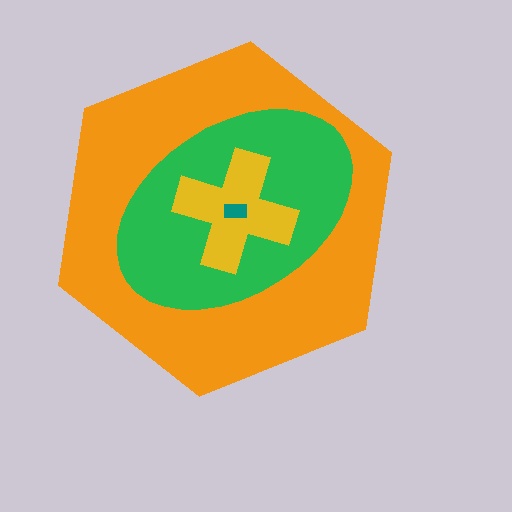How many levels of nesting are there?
4.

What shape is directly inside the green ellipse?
The yellow cross.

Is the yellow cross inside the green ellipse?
Yes.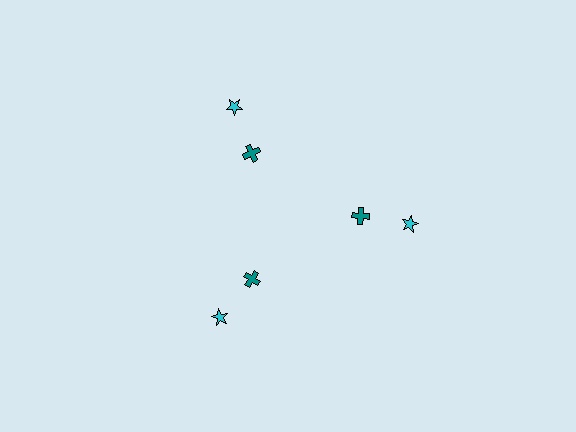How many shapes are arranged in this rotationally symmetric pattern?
There are 6 shapes, arranged in 3 groups of 2.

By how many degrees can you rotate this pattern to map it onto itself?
The pattern maps onto itself every 120 degrees of rotation.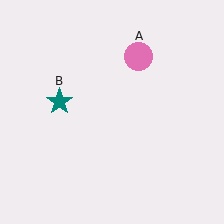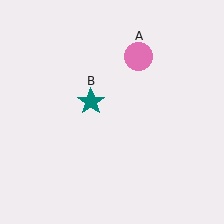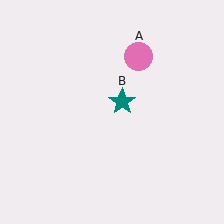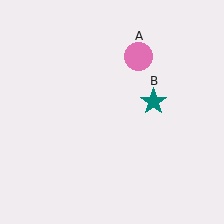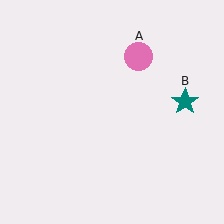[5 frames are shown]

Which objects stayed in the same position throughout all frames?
Pink circle (object A) remained stationary.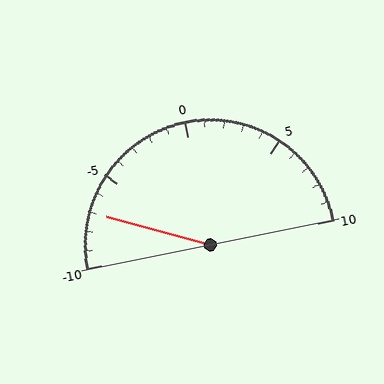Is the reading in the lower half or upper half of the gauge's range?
The reading is in the lower half of the range (-10 to 10).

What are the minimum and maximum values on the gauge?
The gauge ranges from -10 to 10.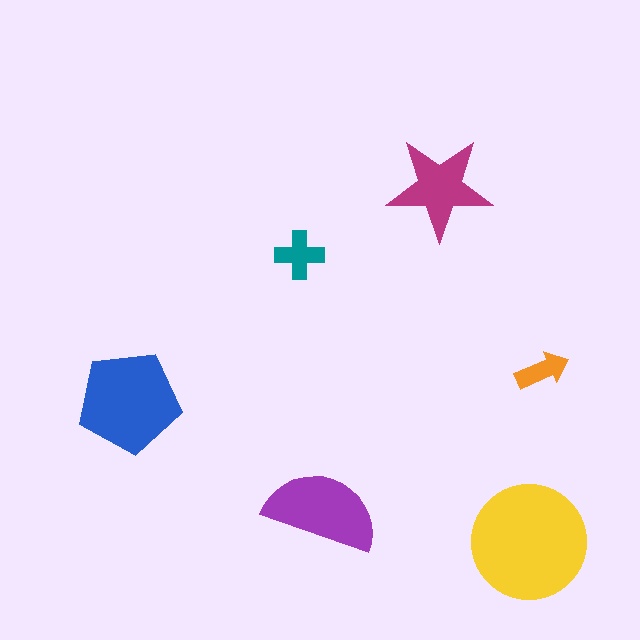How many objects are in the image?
There are 6 objects in the image.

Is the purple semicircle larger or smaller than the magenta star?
Larger.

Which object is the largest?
The yellow circle.